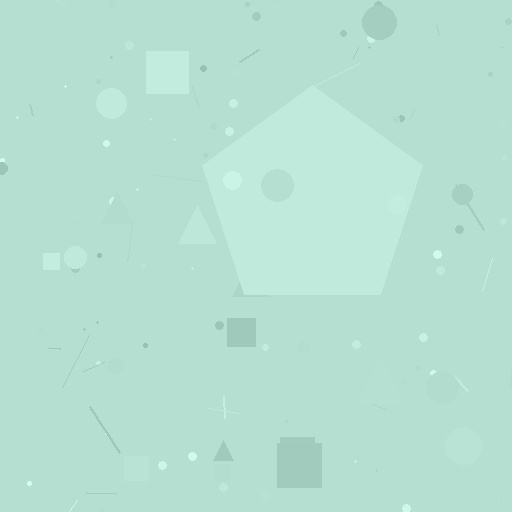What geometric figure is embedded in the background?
A pentagon is embedded in the background.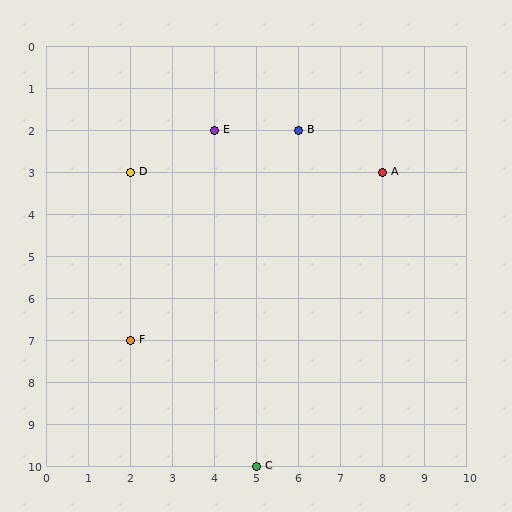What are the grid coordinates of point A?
Point A is at grid coordinates (8, 3).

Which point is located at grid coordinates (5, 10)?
Point C is at (5, 10).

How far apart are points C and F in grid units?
Points C and F are 3 columns and 3 rows apart (about 4.2 grid units diagonally).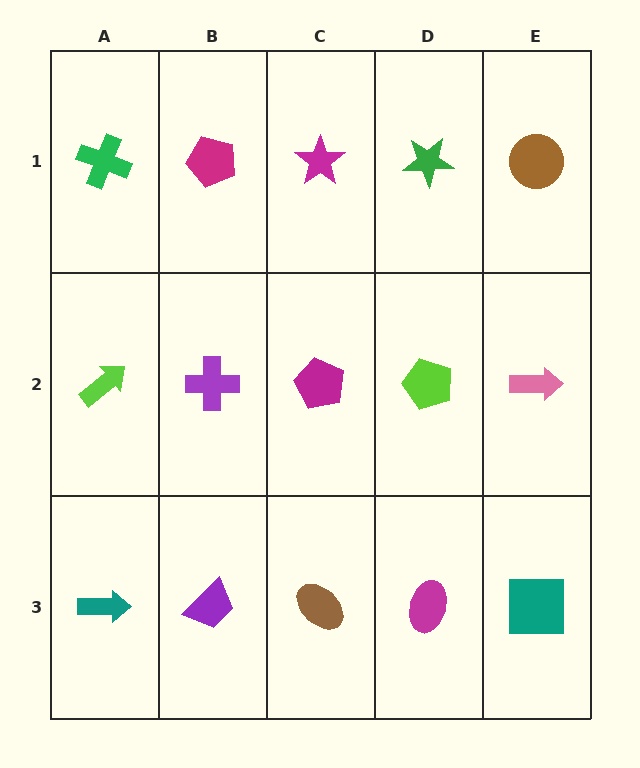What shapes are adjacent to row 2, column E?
A brown circle (row 1, column E), a teal square (row 3, column E), a lime pentagon (row 2, column D).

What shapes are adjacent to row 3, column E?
A pink arrow (row 2, column E), a magenta ellipse (row 3, column D).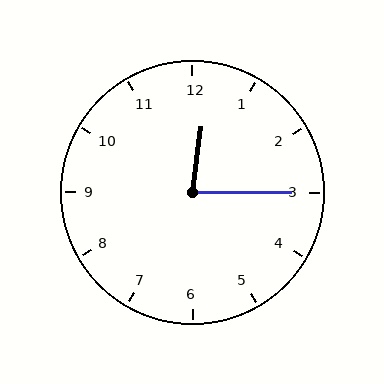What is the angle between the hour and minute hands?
Approximately 82 degrees.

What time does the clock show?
12:15.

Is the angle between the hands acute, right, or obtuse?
It is acute.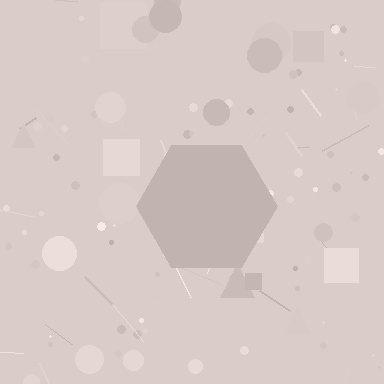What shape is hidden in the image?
A hexagon is hidden in the image.